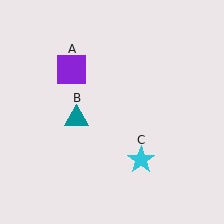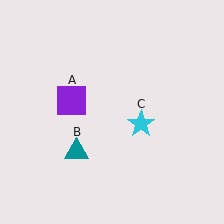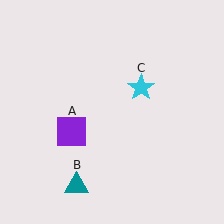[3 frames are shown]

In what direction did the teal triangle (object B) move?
The teal triangle (object B) moved down.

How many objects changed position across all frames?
3 objects changed position: purple square (object A), teal triangle (object B), cyan star (object C).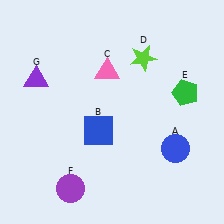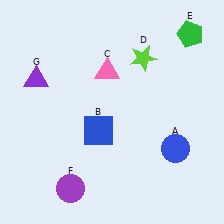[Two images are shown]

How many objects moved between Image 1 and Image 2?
1 object moved between the two images.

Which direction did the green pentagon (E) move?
The green pentagon (E) moved up.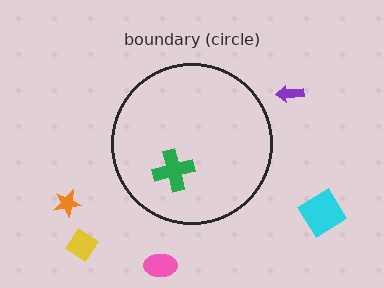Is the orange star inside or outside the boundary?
Outside.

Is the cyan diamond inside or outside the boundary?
Outside.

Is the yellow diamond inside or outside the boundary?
Outside.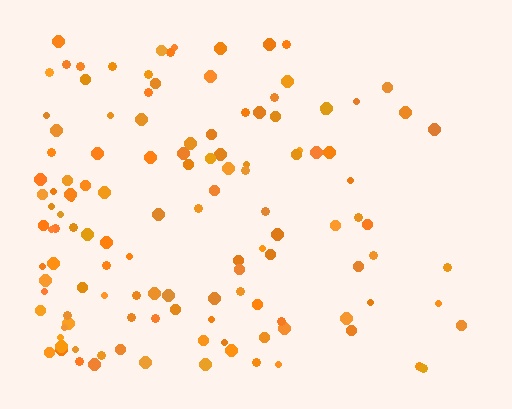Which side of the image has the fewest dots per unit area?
The right.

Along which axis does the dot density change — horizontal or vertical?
Horizontal.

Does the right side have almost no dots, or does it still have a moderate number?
Still a moderate number, just noticeably fewer than the left.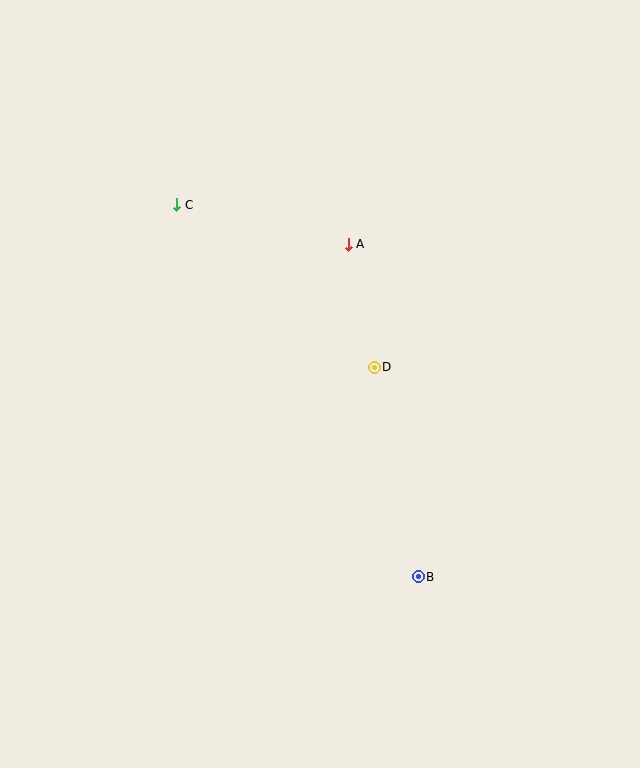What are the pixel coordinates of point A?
Point A is at (348, 244).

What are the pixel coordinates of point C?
Point C is at (177, 205).